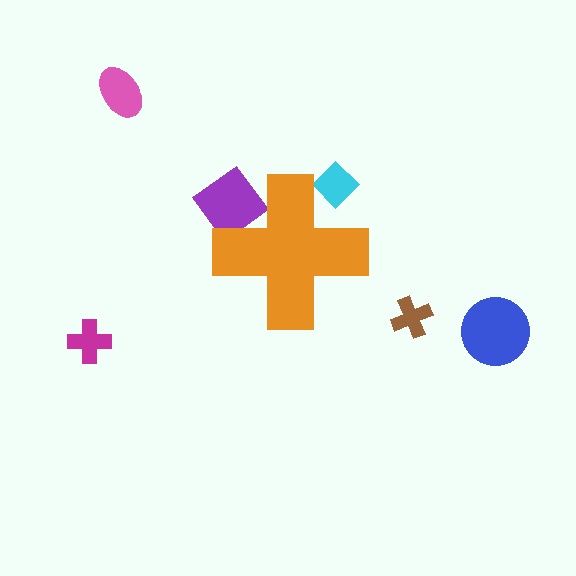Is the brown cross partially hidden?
No, the brown cross is fully visible.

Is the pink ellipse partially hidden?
No, the pink ellipse is fully visible.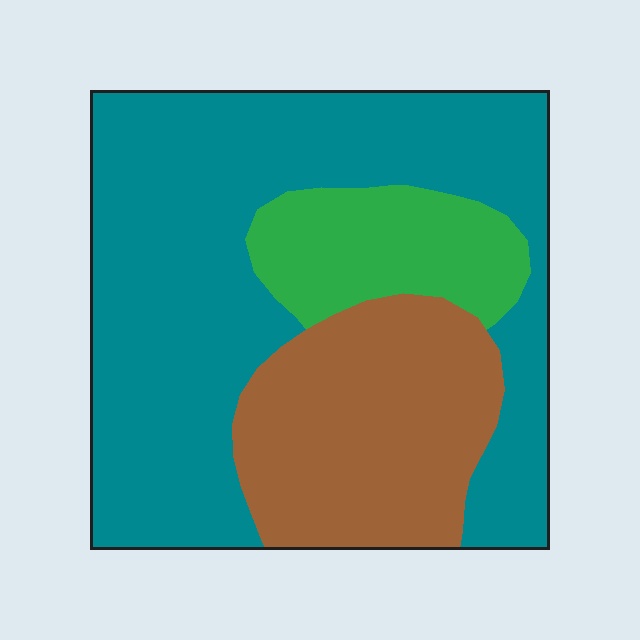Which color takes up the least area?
Green, at roughly 15%.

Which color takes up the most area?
Teal, at roughly 60%.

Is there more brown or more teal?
Teal.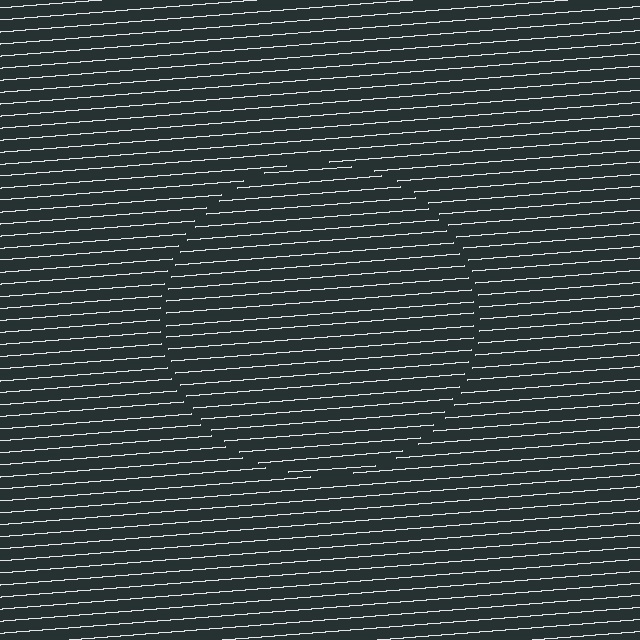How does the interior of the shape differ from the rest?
The interior of the shape contains the same grating, shifted by half a period — the contour is defined by the phase discontinuity where line-ends from the inner and outer gratings abut.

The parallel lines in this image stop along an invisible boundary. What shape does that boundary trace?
An illusory circle. The interior of the shape contains the same grating, shifted by half a period — the contour is defined by the phase discontinuity where line-ends from the inner and outer gratings abut.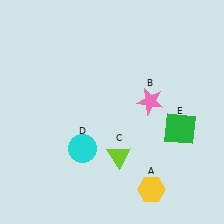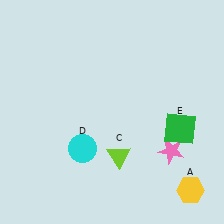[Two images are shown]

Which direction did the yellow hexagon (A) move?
The yellow hexagon (A) moved right.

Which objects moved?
The objects that moved are: the yellow hexagon (A), the pink star (B).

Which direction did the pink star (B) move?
The pink star (B) moved down.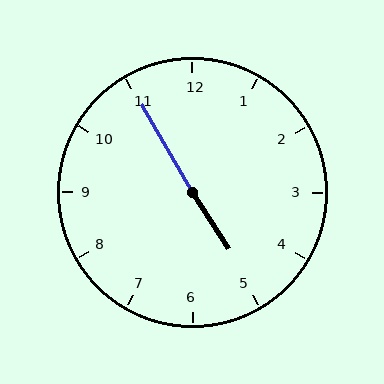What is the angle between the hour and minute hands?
Approximately 178 degrees.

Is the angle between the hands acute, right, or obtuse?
It is obtuse.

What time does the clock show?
4:55.